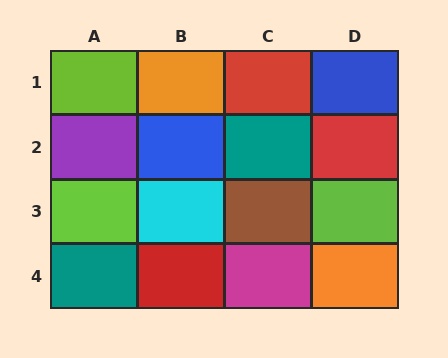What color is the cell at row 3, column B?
Cyan.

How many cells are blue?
2 cells are blue.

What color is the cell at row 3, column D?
Lime.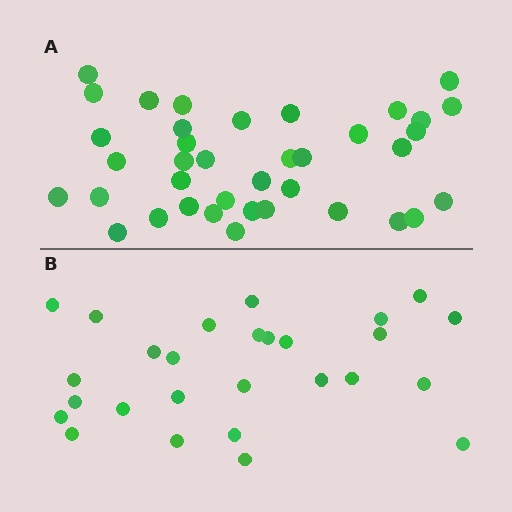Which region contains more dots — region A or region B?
Region A (the top region) has more dots.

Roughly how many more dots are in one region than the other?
Region A has roughly 12 or so more dots than region B.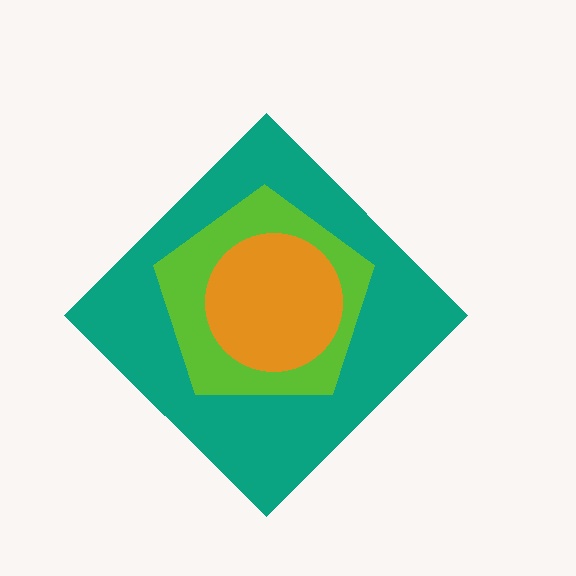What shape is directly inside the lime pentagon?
The orange circle.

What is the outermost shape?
The teal diamond.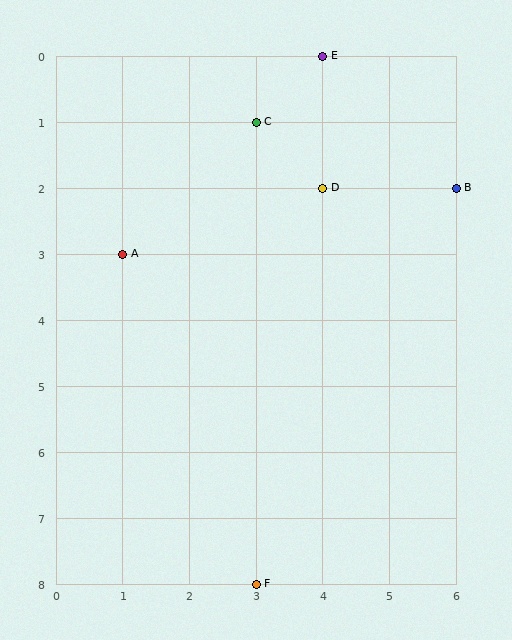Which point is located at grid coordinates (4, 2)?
Point D is at (4, 2).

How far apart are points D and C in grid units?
Points D and C are 1 column and 1 row apart (about 1.4 grid units diagonally).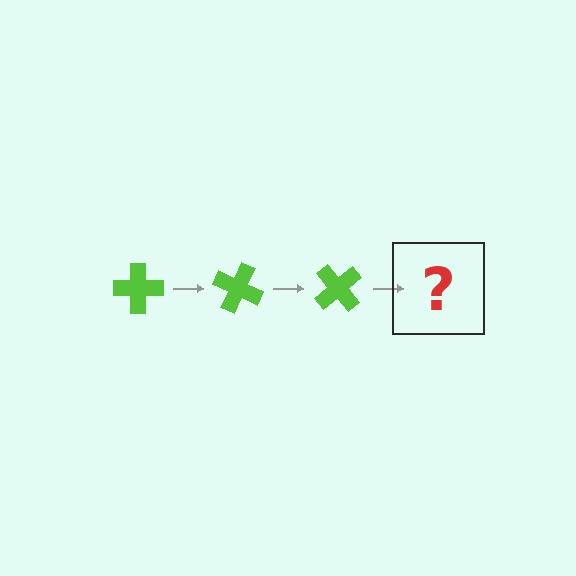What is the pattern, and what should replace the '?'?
The pattern is that the cross rotates 25 degrees each step. The '?' should be a lime cross rotated 75 degrees.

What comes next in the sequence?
The next element should be a lime cross rotated 75 degrees.